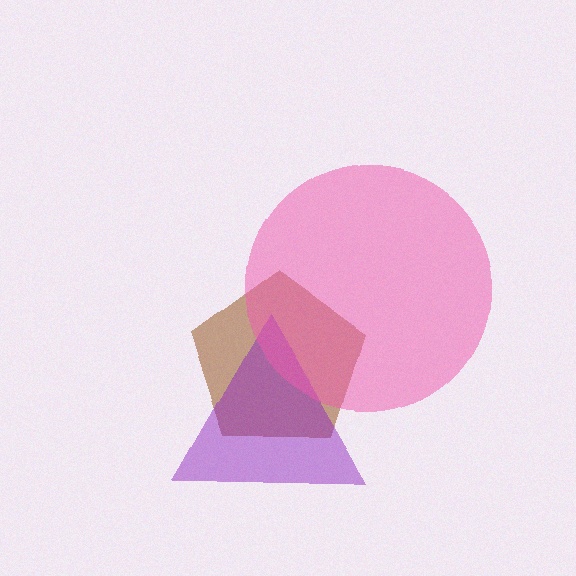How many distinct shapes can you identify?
There are 3 distinct shapes: a brown pentagon, a purple triangle, a pink circle.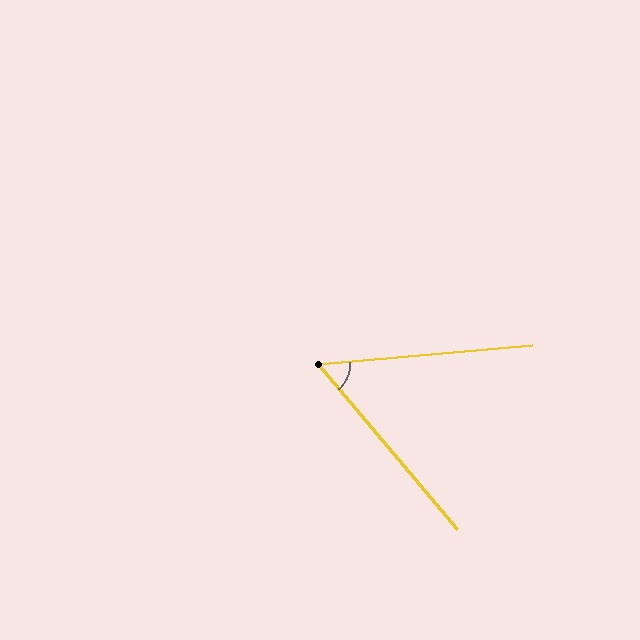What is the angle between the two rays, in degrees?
Approximately 55 degrees.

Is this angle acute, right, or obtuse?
It is acute.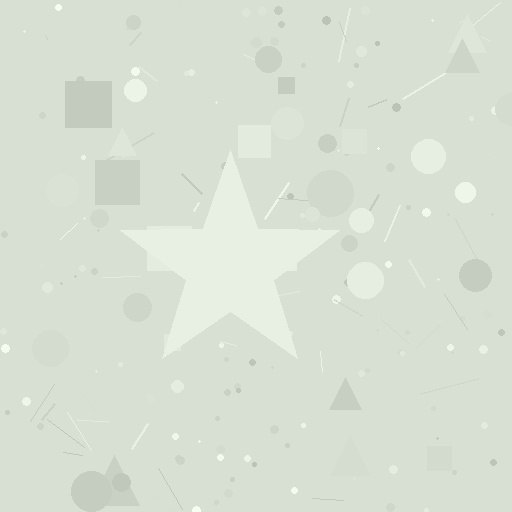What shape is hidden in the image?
A star is hidden in the image.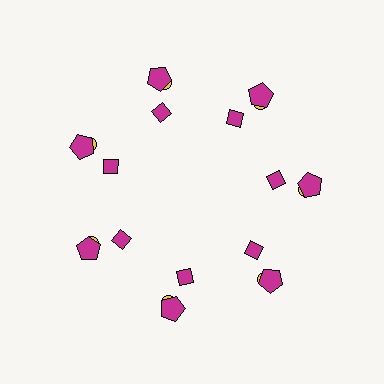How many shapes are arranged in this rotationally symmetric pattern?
There are 21 shapes, arranged in 7 groups of 3.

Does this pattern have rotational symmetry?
Yes, this pattern has 7-fold rotational symmetry. It looks the same after rotating 51 degrees around the center.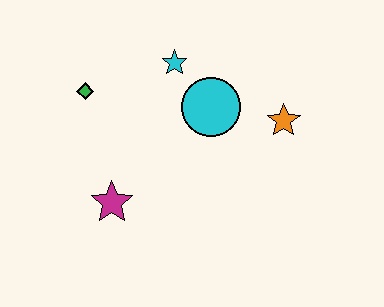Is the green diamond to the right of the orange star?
No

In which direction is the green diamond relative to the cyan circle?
The green diamond is to the left of the cyan circle.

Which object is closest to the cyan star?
The cyan circle is closest to the cyan star.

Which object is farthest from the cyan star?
The magenta star is farthest from the cyan star.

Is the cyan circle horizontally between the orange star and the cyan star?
Yes